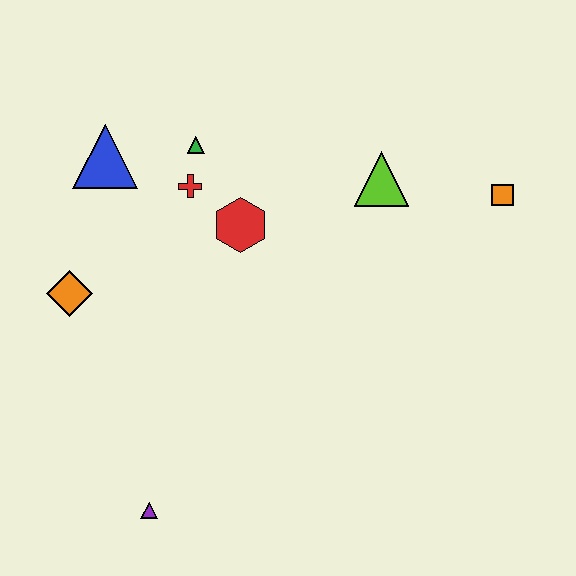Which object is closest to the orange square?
The lime triangle is closest to the orange square.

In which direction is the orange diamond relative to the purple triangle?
The orange diamond is above the purple triangle.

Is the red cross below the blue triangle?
Yes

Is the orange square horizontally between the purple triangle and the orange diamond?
No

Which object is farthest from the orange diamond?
The orange square is farthest from the orange diamond.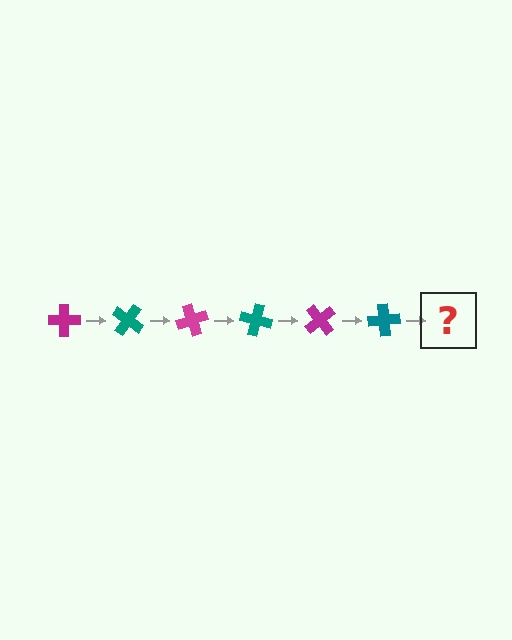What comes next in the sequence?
The next element should be a magenta cross, rotated 210 degrees from the start.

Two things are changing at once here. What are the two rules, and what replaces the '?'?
The two rules are that it rotates 35 degrees each step and the color cycles through magenta and teal. The '?' should be a magenta cross, rotated 210 degrees from the start.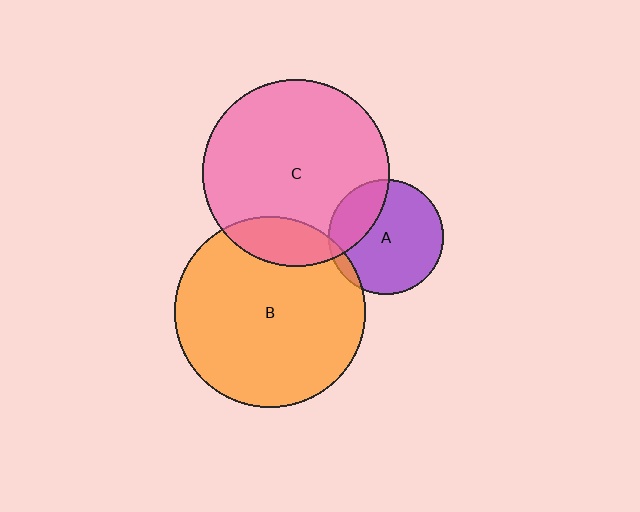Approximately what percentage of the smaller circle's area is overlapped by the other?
Approximately 15%.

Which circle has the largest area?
Circle B (orange).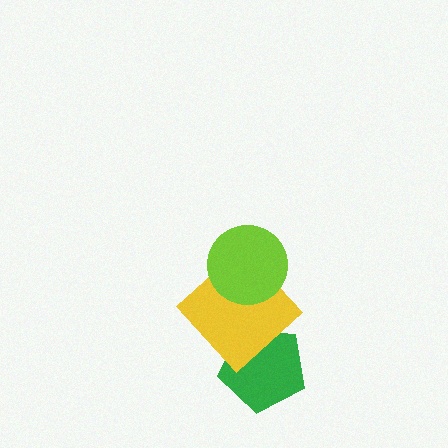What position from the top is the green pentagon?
The green pentagon is 3rd from the top.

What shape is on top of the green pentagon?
The yellow diamond is on top of the green pentagon.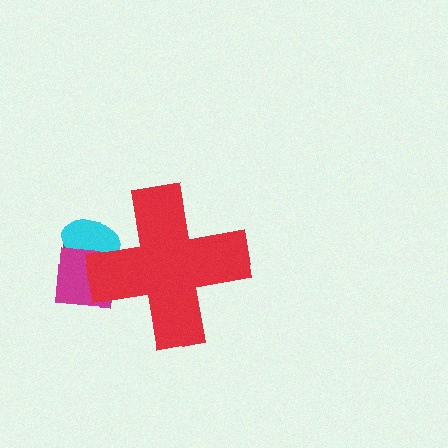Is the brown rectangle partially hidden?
Yes, the brown rectangle is partially hidden behind the red cross.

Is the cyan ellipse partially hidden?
Yes, the cyan ellipse is partially hidden behind the red cross.